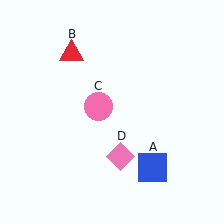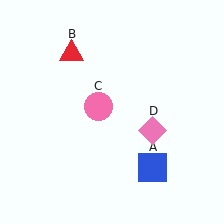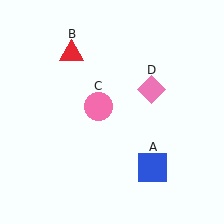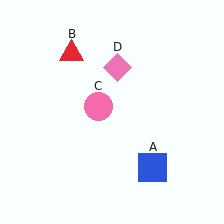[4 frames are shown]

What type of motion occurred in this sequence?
The pink diamond (object D) rotated counterclockwise around the center of the scene.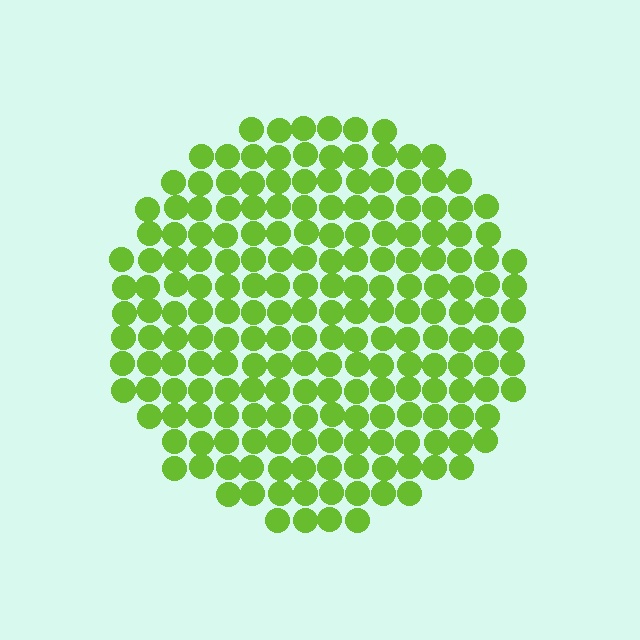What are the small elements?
The small elements are circles.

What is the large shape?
The large shape is a circle.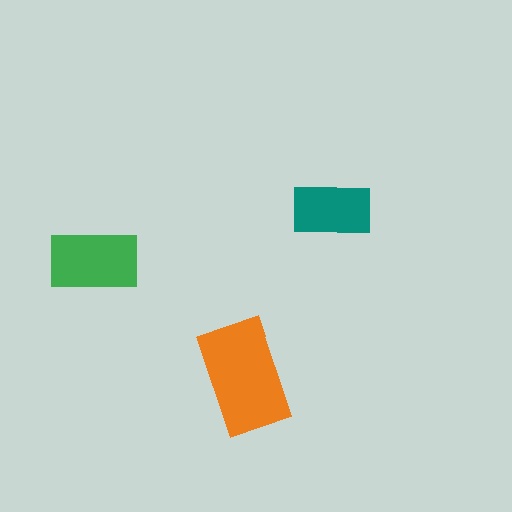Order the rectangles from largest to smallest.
the orange one, the green one, the teal one.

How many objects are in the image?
There are 3 objects in the image.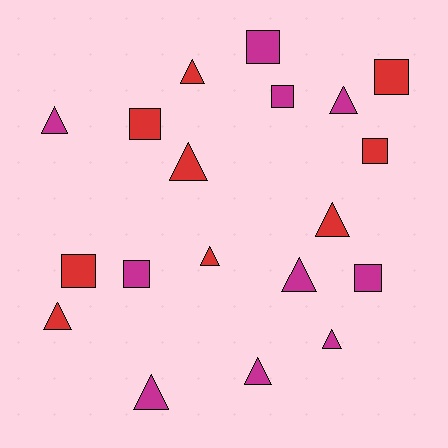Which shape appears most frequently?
Triangle, with 11 objects.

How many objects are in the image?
There are 19 objects.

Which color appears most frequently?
Magenta, with 10 objects.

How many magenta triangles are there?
There are 6 magenta triangles.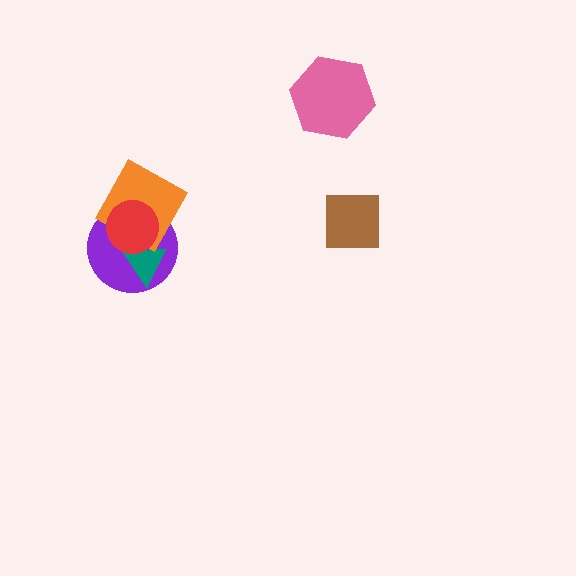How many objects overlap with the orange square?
2 objects overlap with the orange square.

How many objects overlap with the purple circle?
3 objects overlap with the purple circle.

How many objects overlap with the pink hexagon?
0 objects overlap with the pink hexagon.